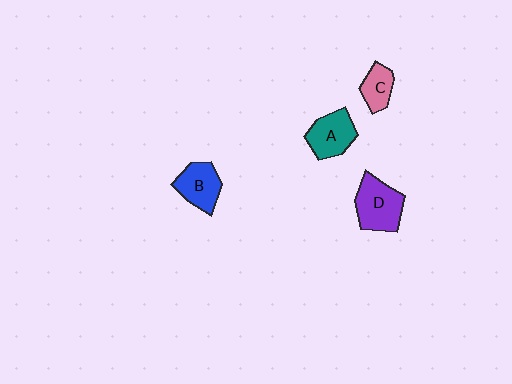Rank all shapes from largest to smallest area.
From largest to smallest: D (purple), A (teal), B (blue), C (pink).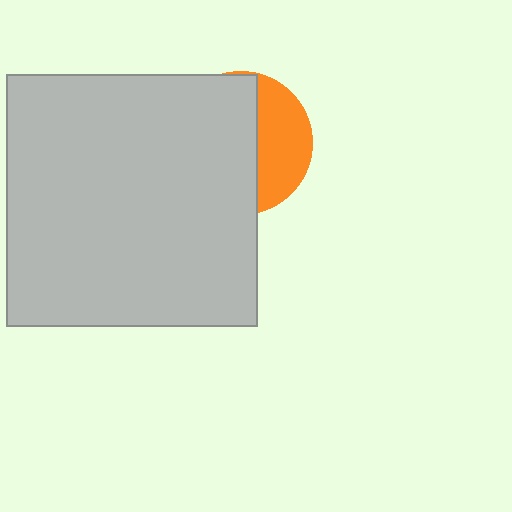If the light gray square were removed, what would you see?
You would see the complete orange circle.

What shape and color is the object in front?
The object in front is a light gray square.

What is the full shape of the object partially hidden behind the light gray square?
The partially hidden object is an orange circle.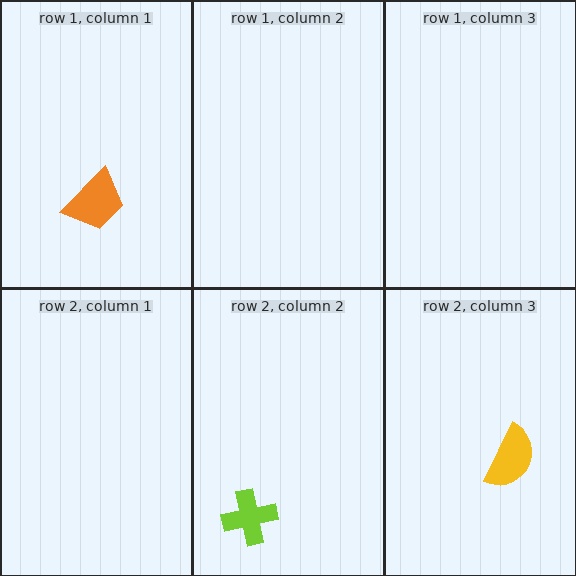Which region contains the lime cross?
The row 2, column 2 region.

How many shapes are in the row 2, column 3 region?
1.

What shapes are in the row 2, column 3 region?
The yellow semicircle.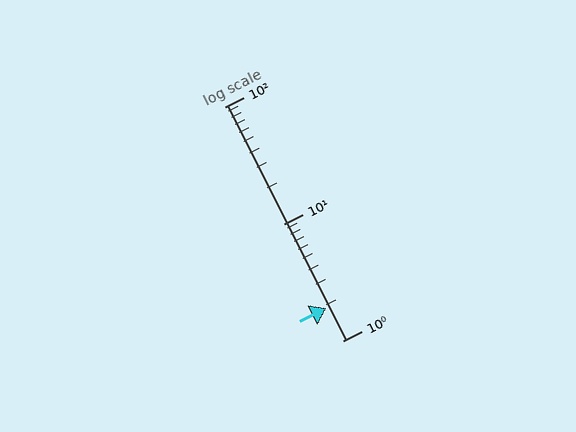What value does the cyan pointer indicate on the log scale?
The pointer indicates approximately 1.9.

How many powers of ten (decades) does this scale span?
The scale spans 2 decades, from 1 to 100.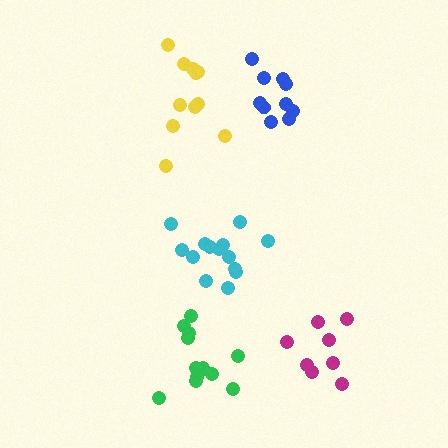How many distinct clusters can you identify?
There are 5 distinct clusters.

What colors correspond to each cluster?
The clusters are colored: magenta, yellow, cyan, blue, green.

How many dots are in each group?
Group 1: 8 dots, Group 2: 11 dots, Group 3: 14 dots, Group 4: 10 dots, Group 5: 13 dots (56 total).